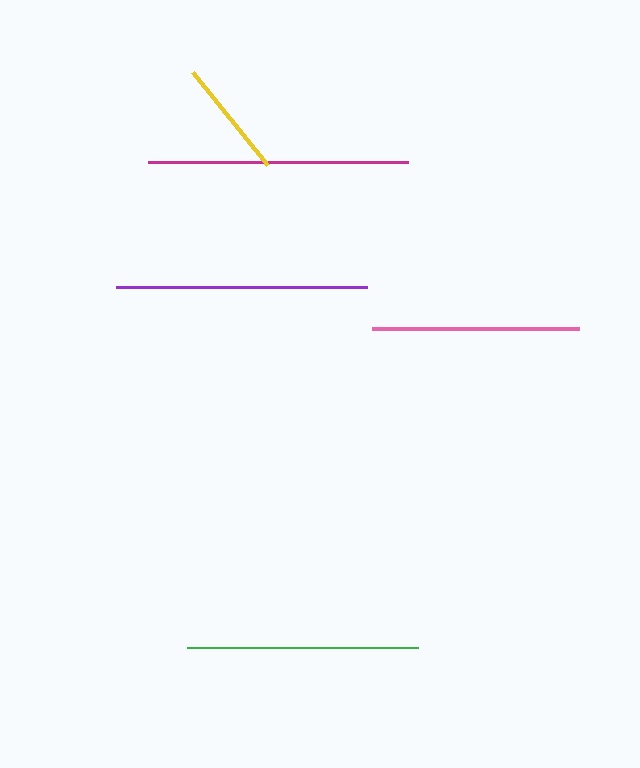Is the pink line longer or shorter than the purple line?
The purple line is longer than the pink line.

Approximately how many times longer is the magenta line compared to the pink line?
The magenta line is approximately 1.3 times the length of the pink line.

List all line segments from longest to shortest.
From longest to shortest: magenta, purple, green, pink, yellow.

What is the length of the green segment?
The green segment is approximately 232 pixels long.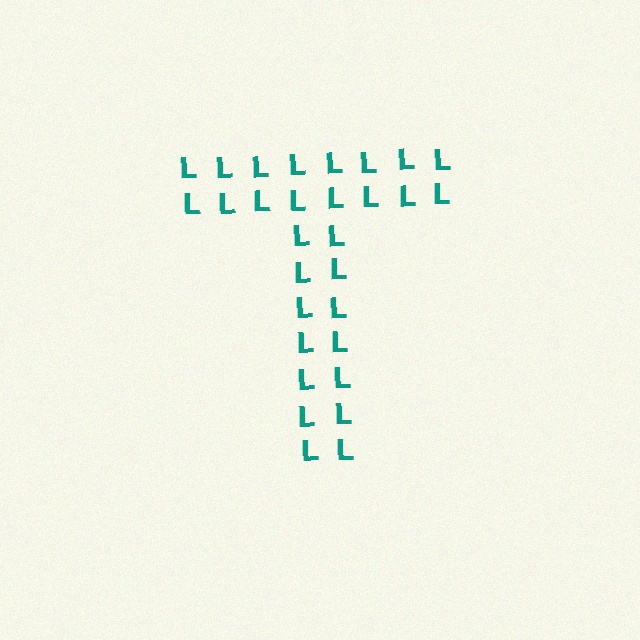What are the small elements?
The small elements are letter L's.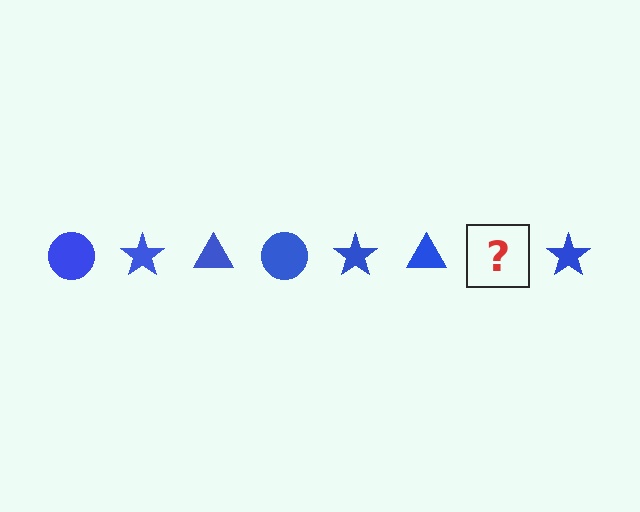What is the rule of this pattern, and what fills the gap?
The rule is that the pattern cycles through circle, star, triangle shapes in blue. The gap should be filled with a blue circle.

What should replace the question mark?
The question mark should be replaced with a blue circle.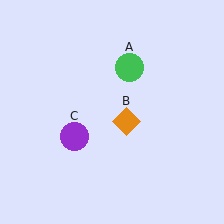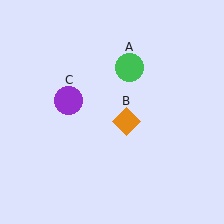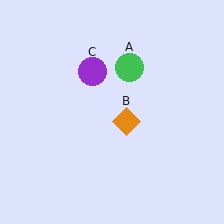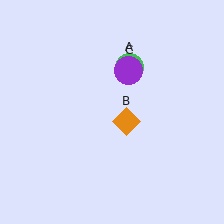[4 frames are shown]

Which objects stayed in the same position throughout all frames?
Green circle (object A) and orange diamond (object B) remained stationary.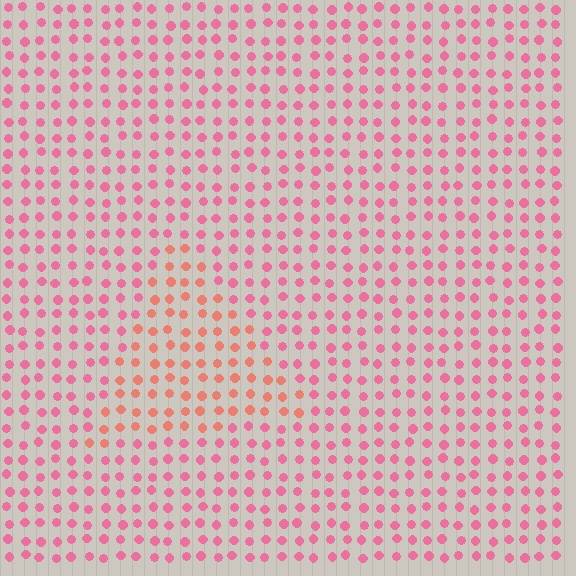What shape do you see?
I see a triangle.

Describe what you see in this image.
The image is filled with small pink elements in a uniform arrangement. A triangle-shaped region is visible where the elements are tinted to a slightly different hue, forming a subtle color boundary.